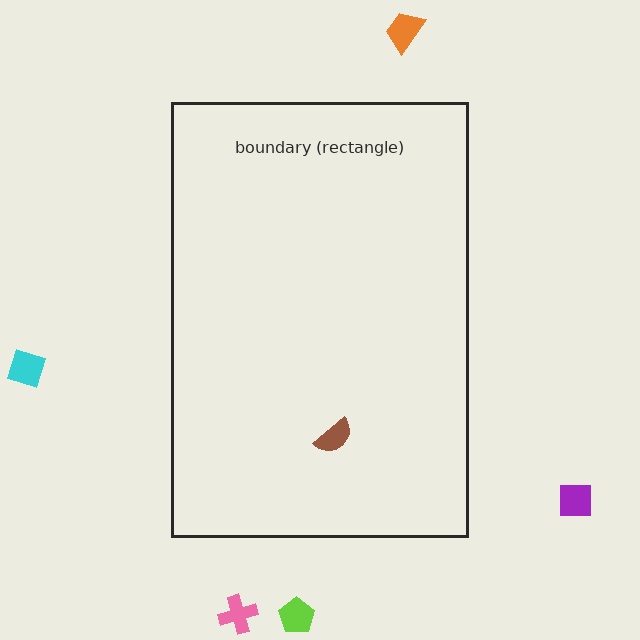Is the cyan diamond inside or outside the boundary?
Outside.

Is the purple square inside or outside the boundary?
Outside.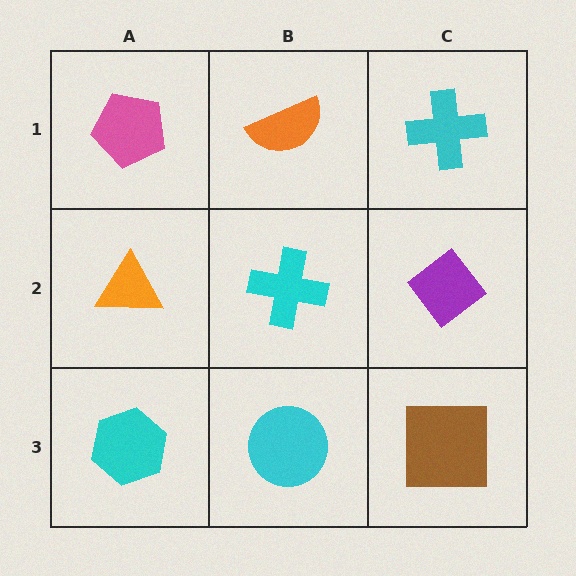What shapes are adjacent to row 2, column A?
A pink pentagon (row 1, column A), a cyan hexagon (row 3, column A), a cyan cross (row 2, column B).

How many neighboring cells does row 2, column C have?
3.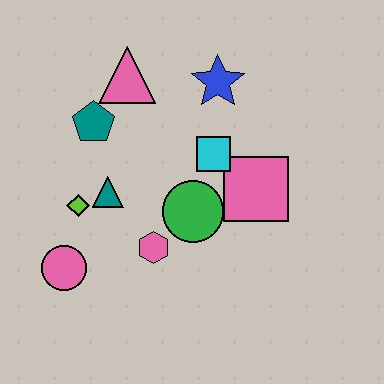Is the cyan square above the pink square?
Yes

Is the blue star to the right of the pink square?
No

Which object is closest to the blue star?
The cyan square is closest to the blue star.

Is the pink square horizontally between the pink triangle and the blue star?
No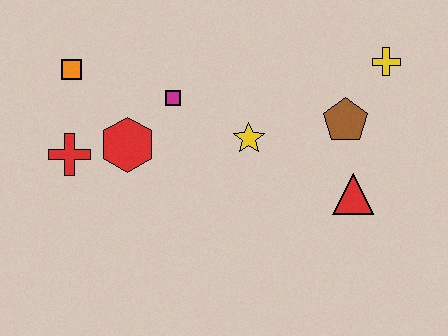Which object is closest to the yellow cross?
The brown pentagon is closest to the yellow cross.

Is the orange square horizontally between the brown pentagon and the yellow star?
No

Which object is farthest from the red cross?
The yellow cross is farthest from the red cross.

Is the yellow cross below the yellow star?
No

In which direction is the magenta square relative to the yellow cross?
The magenta square is to the left of the yellow cross.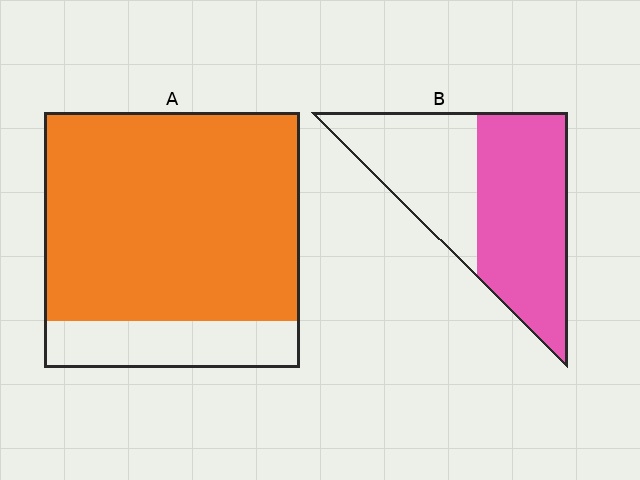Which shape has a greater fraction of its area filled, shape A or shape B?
Shape A.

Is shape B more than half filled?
Yes.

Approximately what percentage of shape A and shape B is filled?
A is approximately 80% and B is approximately 60%.